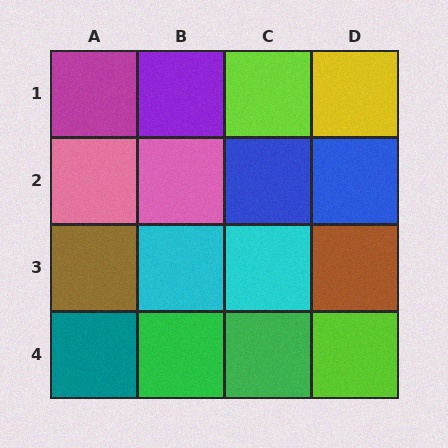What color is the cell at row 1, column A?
Magenta.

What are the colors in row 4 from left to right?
Teal, green, green, lime.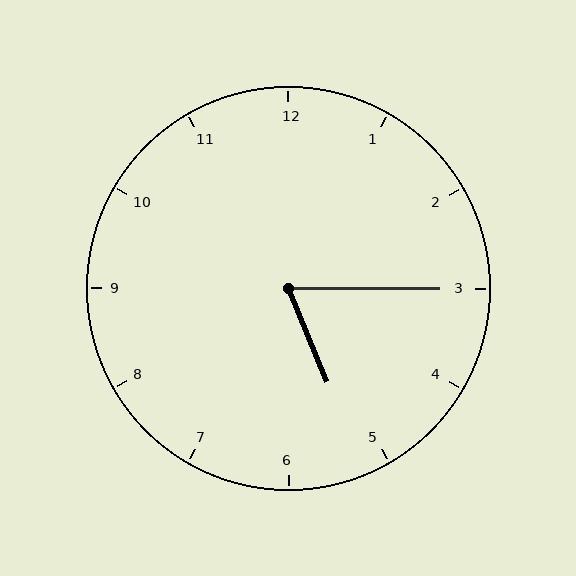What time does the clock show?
5:15.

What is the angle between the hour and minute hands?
Approximately 68 degrees.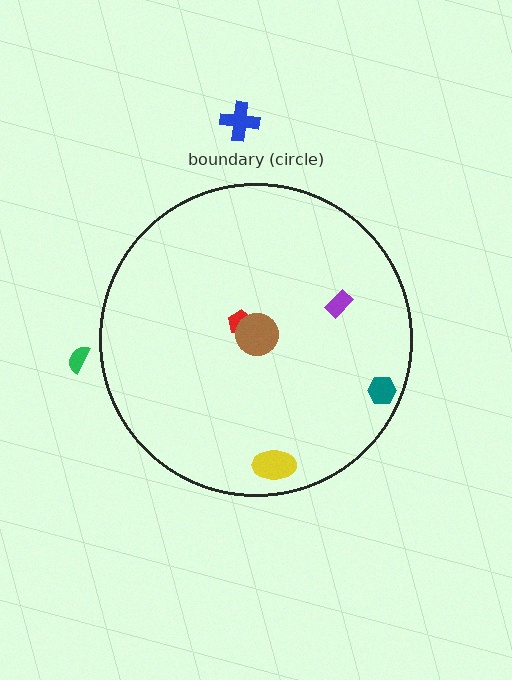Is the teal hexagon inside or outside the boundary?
Inside.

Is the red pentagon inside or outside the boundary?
Inside.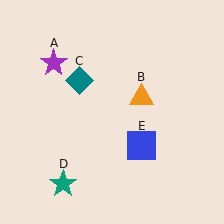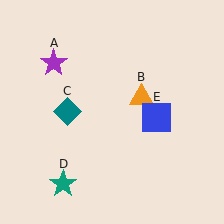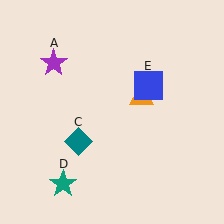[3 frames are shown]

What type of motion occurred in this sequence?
The teal diamond (object C), blue square (object E) rotated counterclockwise around the center of the scene.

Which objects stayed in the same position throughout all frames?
Purple star (object A) and orange triangle (object B) and teal star (object D) remained stationary.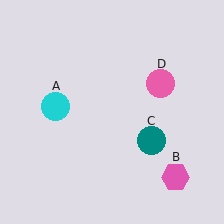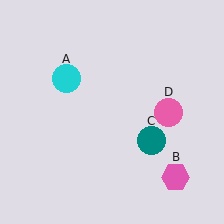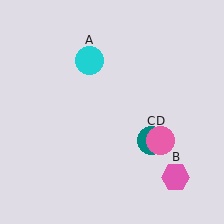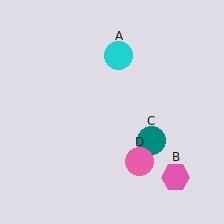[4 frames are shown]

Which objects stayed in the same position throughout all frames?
Pink hexagon (object B) and teal circle (object C) remained stationary.